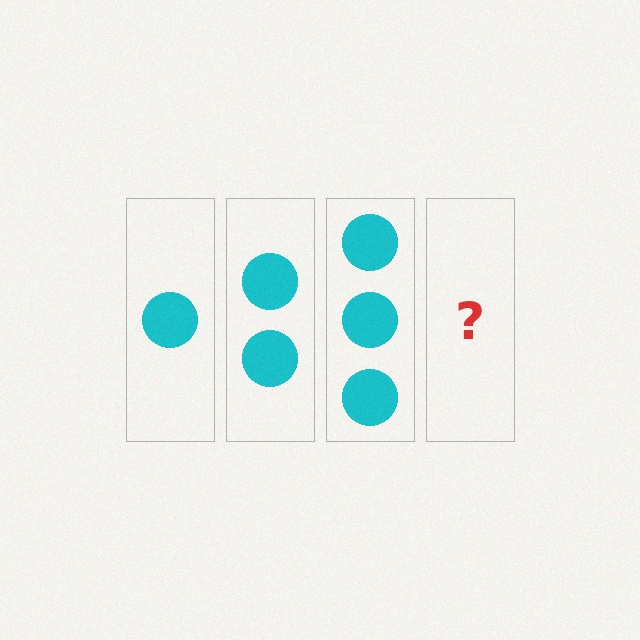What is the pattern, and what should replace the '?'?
The pattern is that each step adds one more circle. The '?' should be 4 circles.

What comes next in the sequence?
The next element should be 4 circles.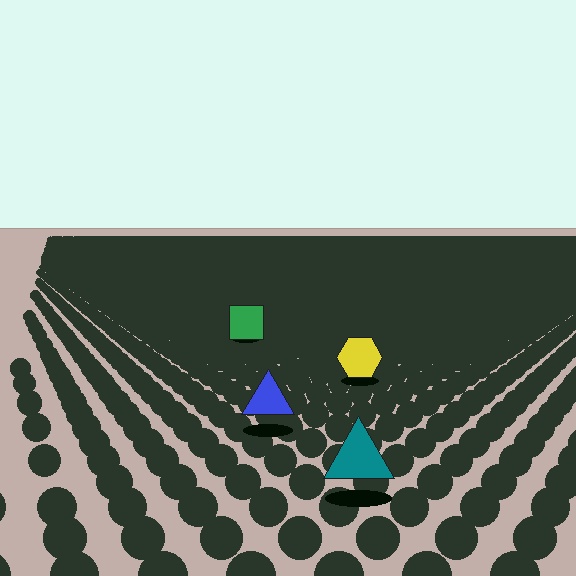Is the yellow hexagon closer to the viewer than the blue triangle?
No. The blue triangle is closer — you can tell from the texture gradient: the ground texture is coarser near it.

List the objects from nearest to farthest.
From nearest to farthest: the teal triangle, the blue triangle, the yellow hexagon, the green square.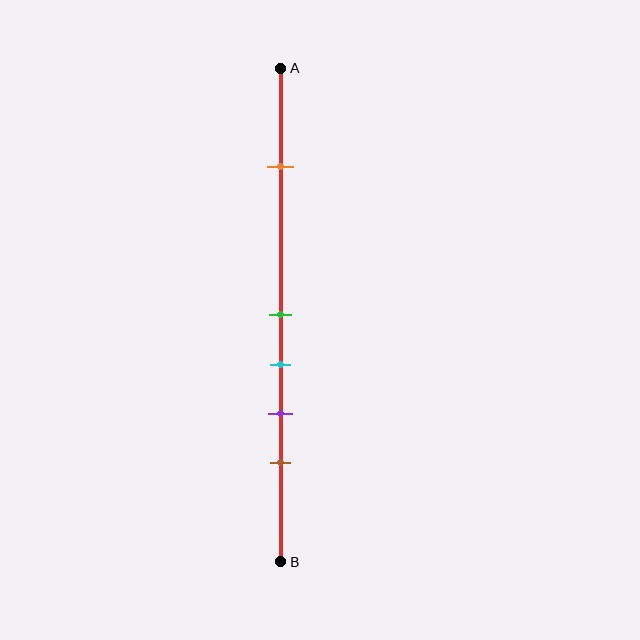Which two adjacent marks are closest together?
The green and cyan marks are the closest adjacent pair.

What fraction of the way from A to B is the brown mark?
The brown mark is approximately 80% (0.8) of the way from A to B.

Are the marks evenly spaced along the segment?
No, the marks are not evenly spaced.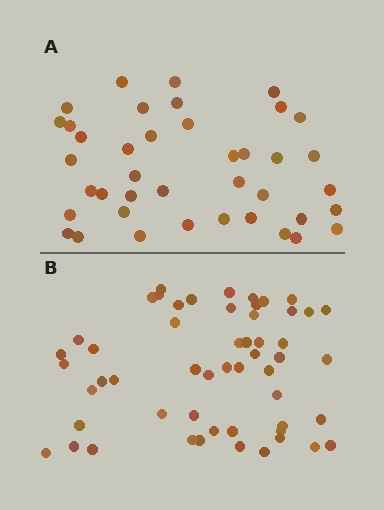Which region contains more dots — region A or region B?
Region B (the bottom region) has more dots.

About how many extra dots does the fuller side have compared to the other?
Region B has approximately 15 more dots than region A.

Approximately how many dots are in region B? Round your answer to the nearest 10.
About 50 dots. (The exact count is 54, which rounds to 50.)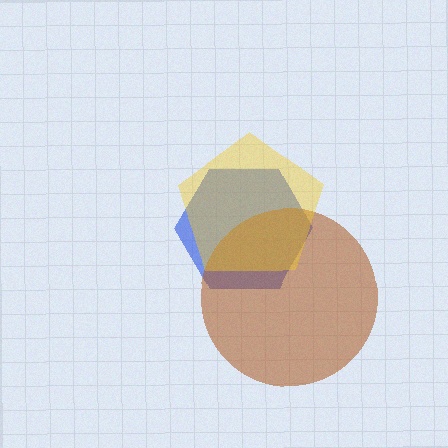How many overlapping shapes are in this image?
There are 3 overlapping shapes in the image.